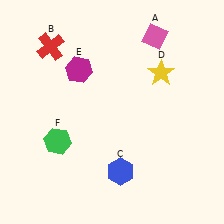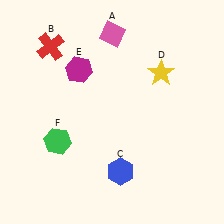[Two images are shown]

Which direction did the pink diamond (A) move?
The pink diamond (A) moved left.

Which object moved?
The pink diamond (A) moved left.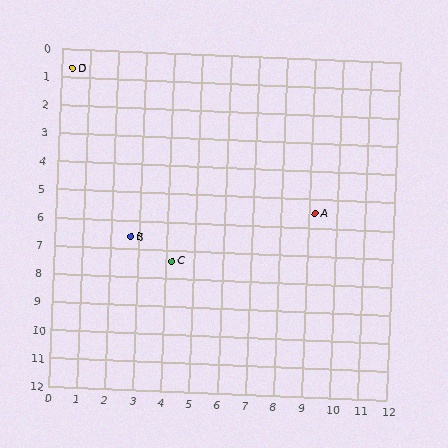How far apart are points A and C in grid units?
Points A and C are about 5.3 grid units apart.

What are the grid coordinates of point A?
Point A is at approximately (9.2, 5.5).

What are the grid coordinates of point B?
Point B is at approximately (2.7, 6.6).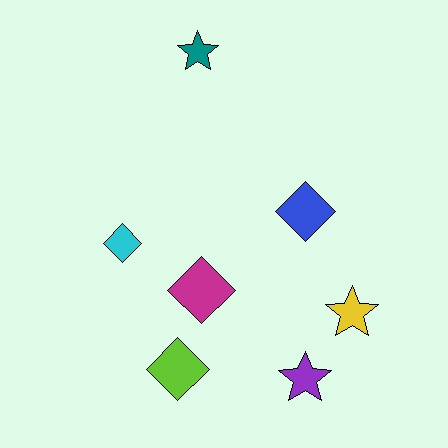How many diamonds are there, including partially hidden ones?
There are 4 diamonds.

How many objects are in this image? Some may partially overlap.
There are 7 objects.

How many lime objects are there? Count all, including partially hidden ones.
There is 1 lime object.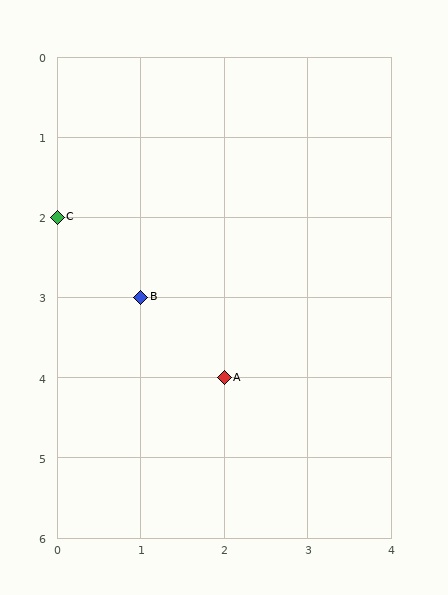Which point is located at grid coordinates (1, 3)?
Point B is at (1, 3).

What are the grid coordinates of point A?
Point A is at grid coordinates (2, 4).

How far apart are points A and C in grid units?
Points A and C are 2 columns and 2 rows apart (about 2.8 grid units diagonally).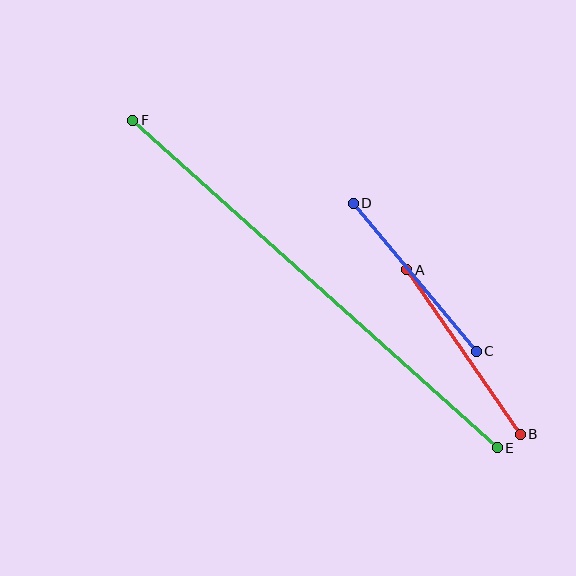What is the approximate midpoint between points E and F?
The midpoint is at approximately (315, 284) pixels.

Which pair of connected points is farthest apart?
Points E and F are farthest apart.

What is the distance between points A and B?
The distance is approximately 200 pixels.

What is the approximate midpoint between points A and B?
The midpoint is at approximately (463, 352) pixels.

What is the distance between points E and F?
The distance is approximately 490 pixels.